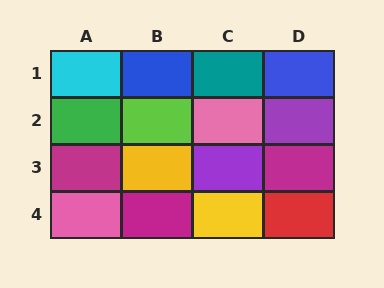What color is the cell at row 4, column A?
Pink.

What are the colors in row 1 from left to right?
Cyan, blue, teal, blue.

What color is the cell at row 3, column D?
Magenta.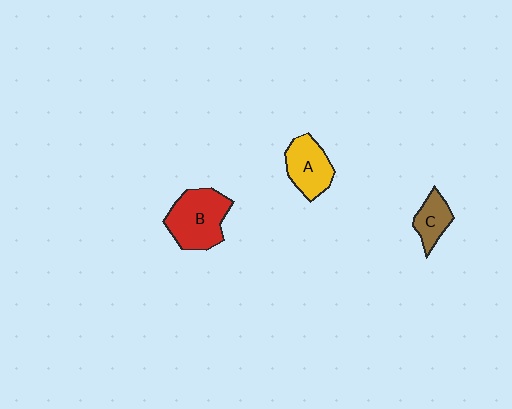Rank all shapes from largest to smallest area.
From largest to smallest: B (red), A (yellow), C (brown).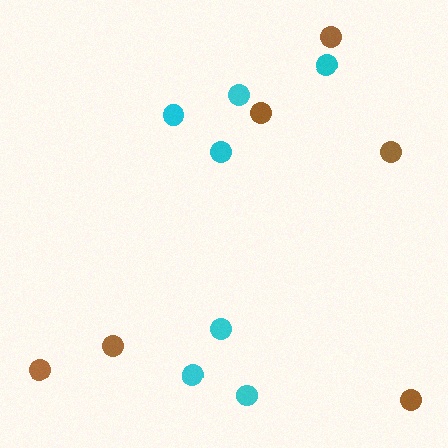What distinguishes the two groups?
There are 2 groups: one group of cyan circles (7) and one group of brown circles (6).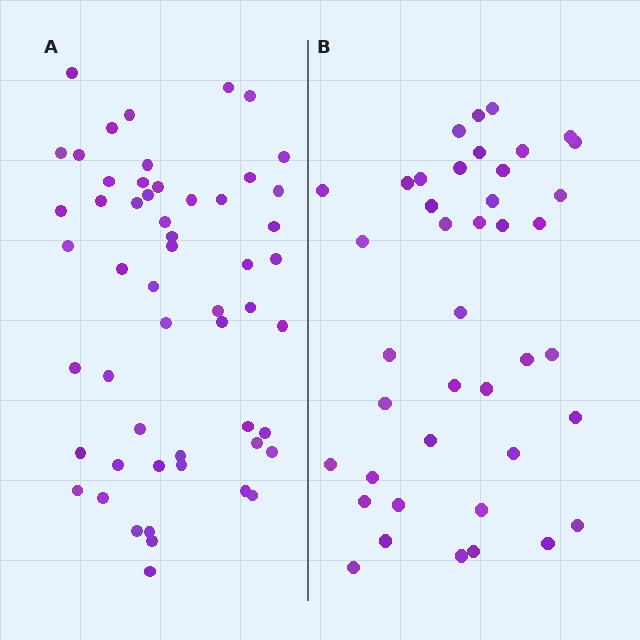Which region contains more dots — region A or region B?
Region A (the left region) has more dots.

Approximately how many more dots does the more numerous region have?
Region A has approximately 15 more dots than region B.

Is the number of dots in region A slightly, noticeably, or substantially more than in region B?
Region A has noticeably more, but not dramatically so. The ratio is roughly 1.3 to 1.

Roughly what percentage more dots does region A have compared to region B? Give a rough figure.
About 30% more.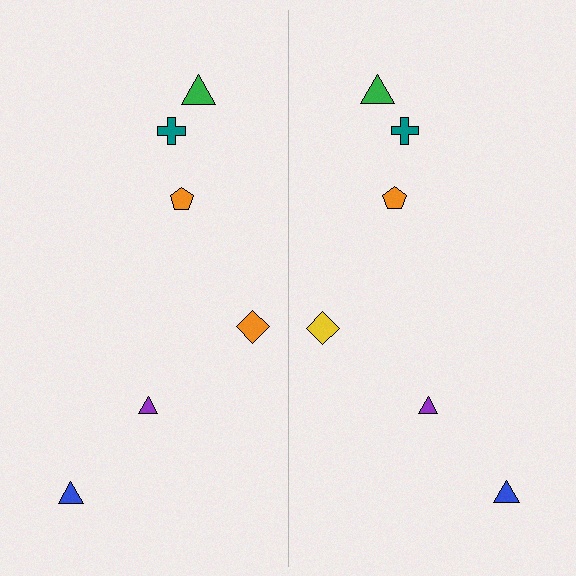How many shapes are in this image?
There are 12 shapes in this image.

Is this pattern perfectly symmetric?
No, the pattern is not perfectly symmetric. The yellow diamond on the right side breaks the symmetry — its mirror counterpart is orange.